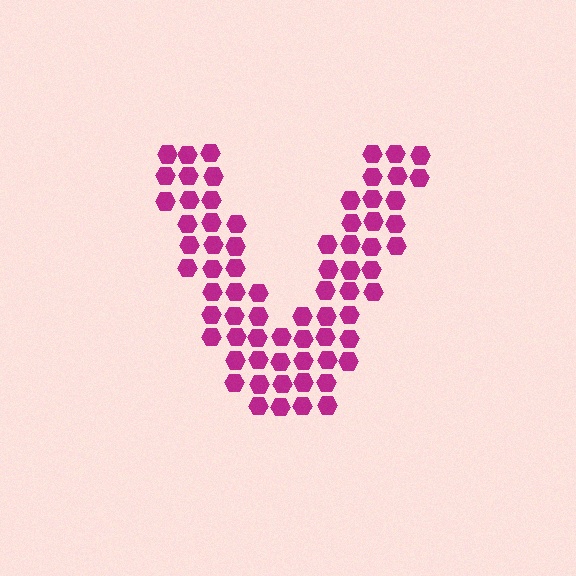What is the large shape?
The large shape is the letter V.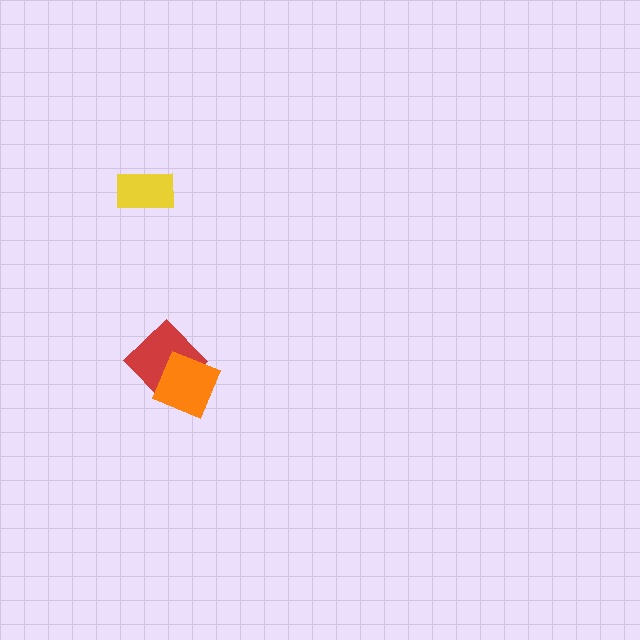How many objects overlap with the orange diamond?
1 object overlaps with the orange diamond.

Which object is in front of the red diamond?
The orange diamond is in front of the red diamond.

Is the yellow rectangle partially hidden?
No, no other shape covers it.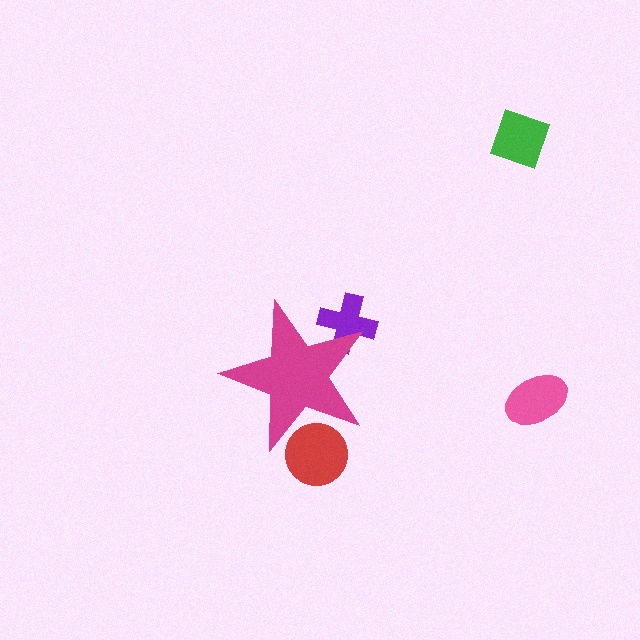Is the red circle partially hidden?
Yes, the red circle is partially hidden behind the magenta star.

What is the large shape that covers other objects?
A magenta star.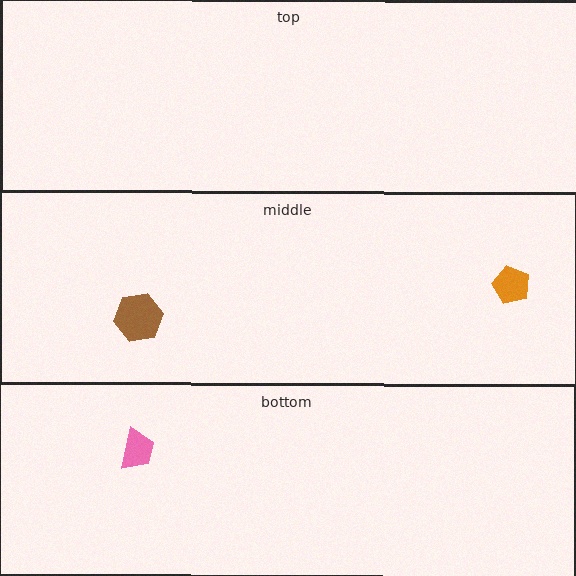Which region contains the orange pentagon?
The middle region.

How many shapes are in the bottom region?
1.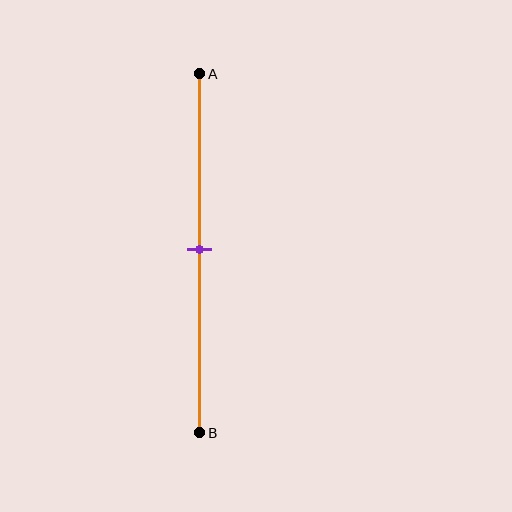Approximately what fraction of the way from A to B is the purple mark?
The purple mark is approximately 50% of the way from A to B.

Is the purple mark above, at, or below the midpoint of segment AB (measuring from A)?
The purple mark is approximately at the midpoint of segment AB.